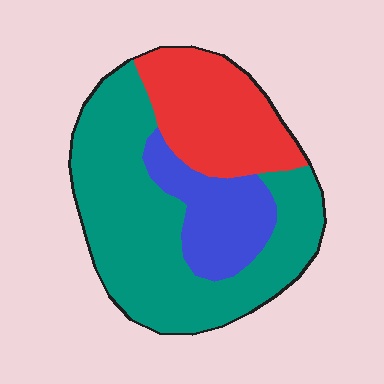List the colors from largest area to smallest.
From largest to smallest: teal, red, blue.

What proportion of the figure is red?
Red takes up about one quarter (1/4) of the figure.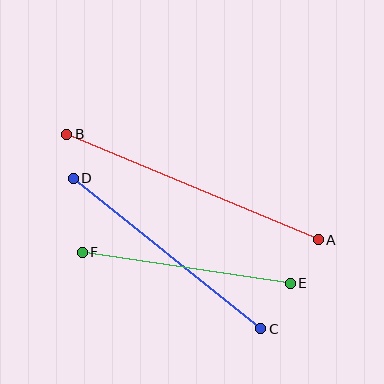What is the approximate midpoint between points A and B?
The midpoint is at approximately (193, 187) pixels.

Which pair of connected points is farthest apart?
Points A and B are farthest apart.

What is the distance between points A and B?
The distance is approximately 273 pixels.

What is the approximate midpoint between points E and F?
The midpoint is at approximately (186, 268) pixels.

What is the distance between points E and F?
The distance is approximately 210 pixels.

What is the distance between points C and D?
The distance is approximately 240 pixels.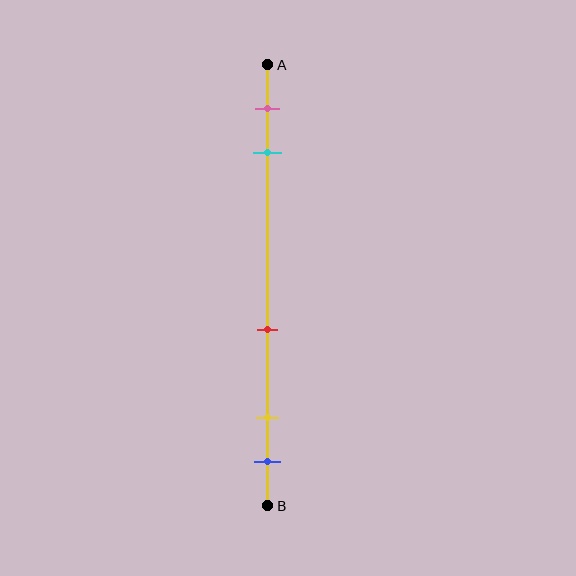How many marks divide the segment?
There are 5 marks dividing the segment.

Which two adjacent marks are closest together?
The yellow and blue marks are the closest adjacent pair.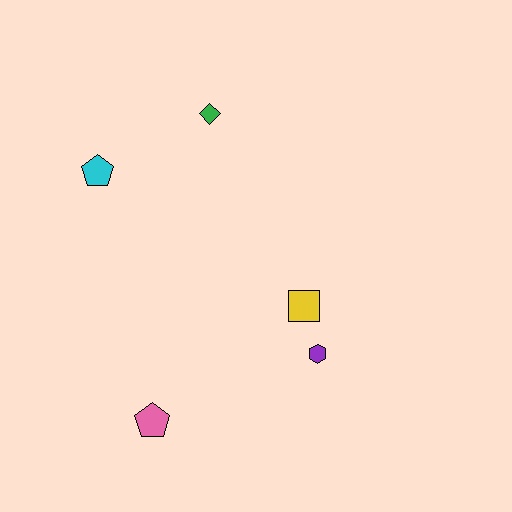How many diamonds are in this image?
There is 1 diamond.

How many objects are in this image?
There are 5 objects.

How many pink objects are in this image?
There is 1 pink object.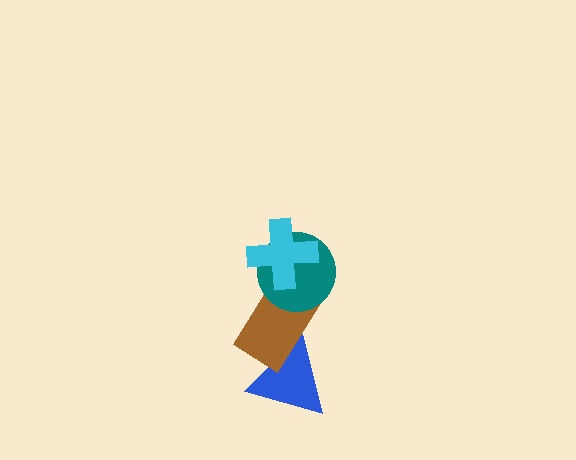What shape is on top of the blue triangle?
The brown rectangle is on top of the blue triangle.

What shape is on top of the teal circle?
The cyan cross is on top of the teal circle.